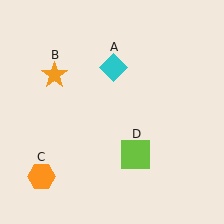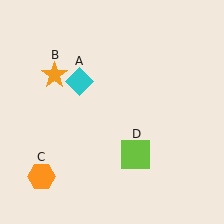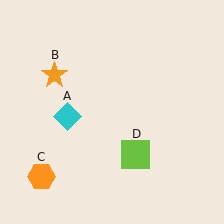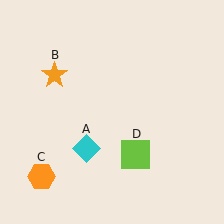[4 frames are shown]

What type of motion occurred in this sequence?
The cyan diamond (object A) rotated counterclockwise around the center of the scene.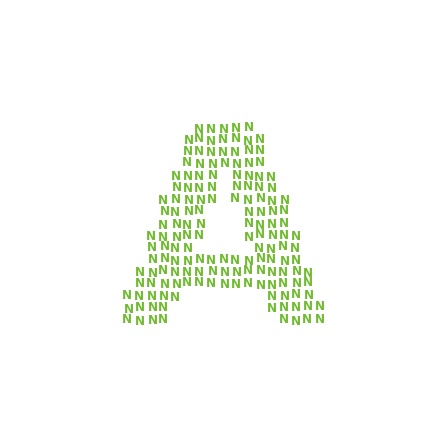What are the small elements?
The small elements are letter N's.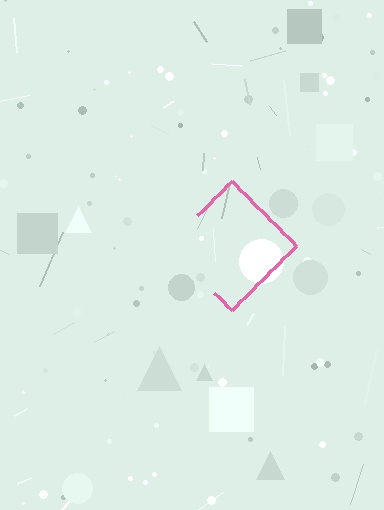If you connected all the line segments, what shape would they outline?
They would outline a diamond.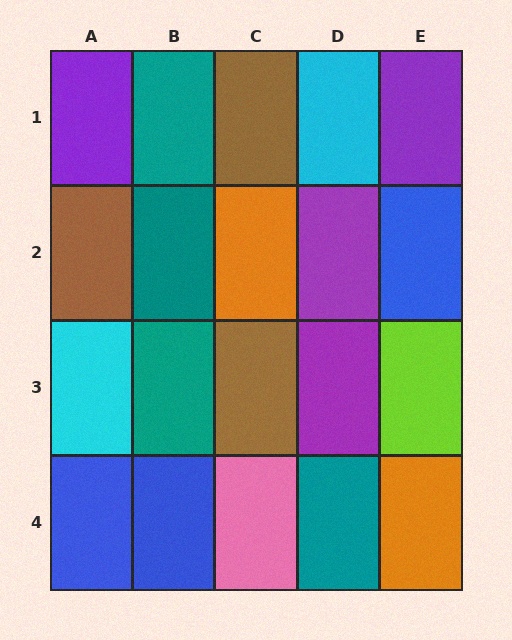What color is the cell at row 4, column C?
Pink.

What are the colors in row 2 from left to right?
Brown, teal, orange, purple, blue.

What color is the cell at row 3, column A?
Cyan.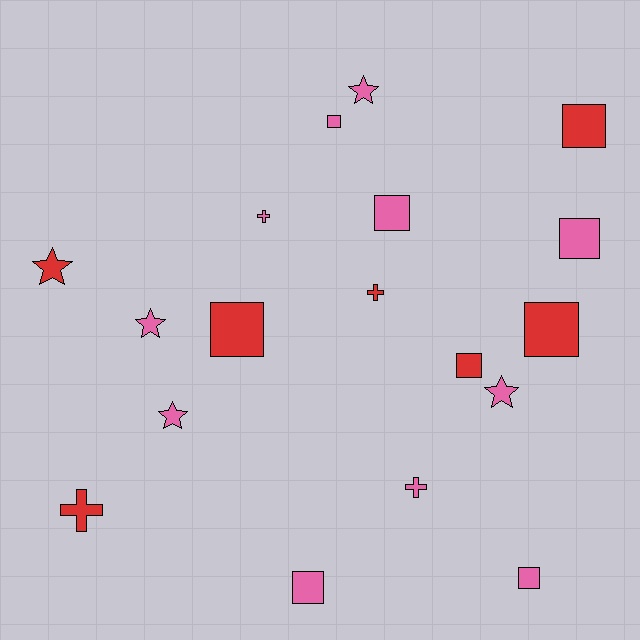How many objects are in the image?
There are 18 objects.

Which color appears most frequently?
Pink, with 11 objects.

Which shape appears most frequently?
Square, with 9 objects.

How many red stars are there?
There is 1 red star.